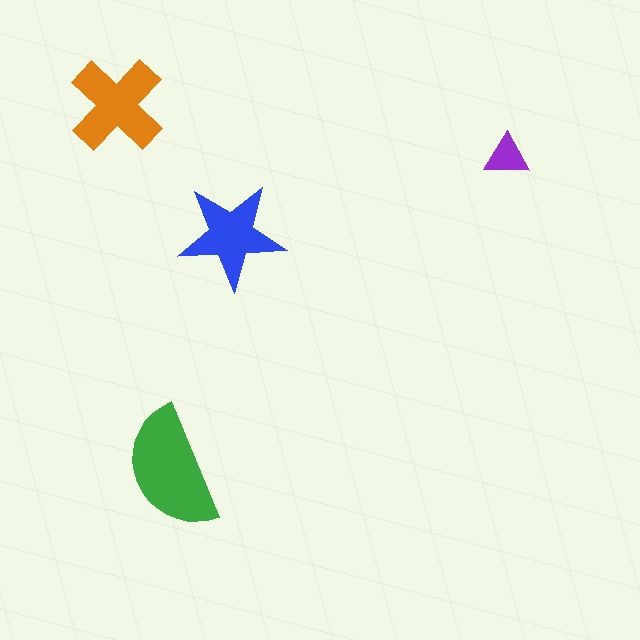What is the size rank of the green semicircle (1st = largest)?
1st.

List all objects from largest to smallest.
The green semicircle, the orange cross, the blue star, the purple triangle.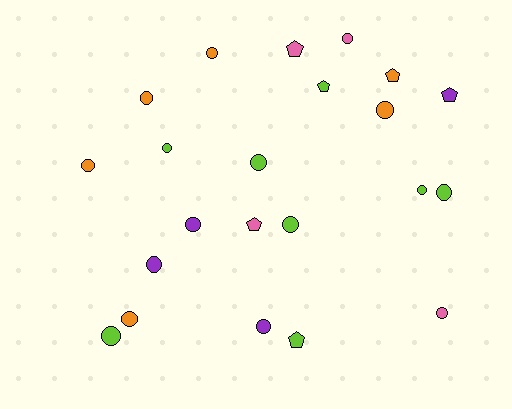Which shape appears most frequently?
Circle, with 16 objects.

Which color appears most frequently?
Lime, with 8 objects.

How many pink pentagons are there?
There are 2 pink pentagons.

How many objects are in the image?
There are 22 objects.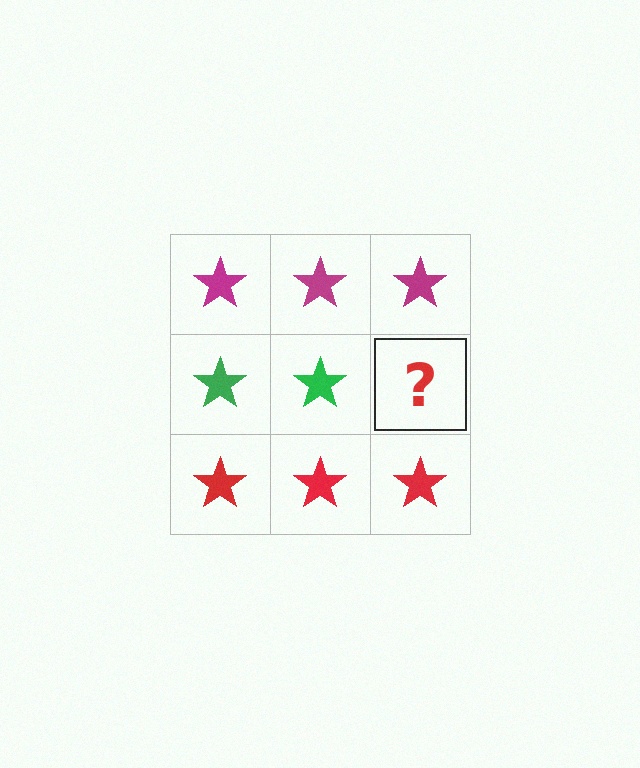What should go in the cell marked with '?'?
The missing cell should contain a green star.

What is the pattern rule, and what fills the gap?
The rule is that each row has a consistent color. The gap should be filled with a green star.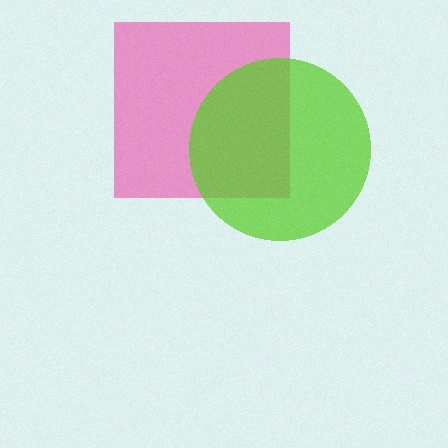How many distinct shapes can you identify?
There are 2 distinct shapes: a pink square, a lime circle.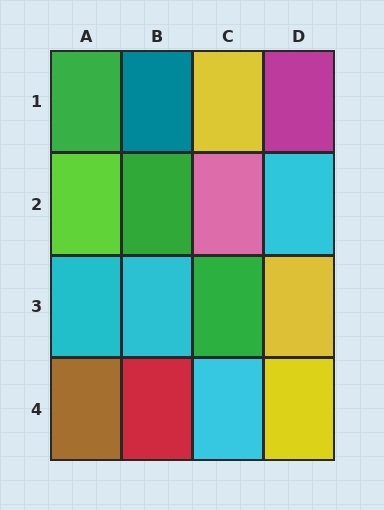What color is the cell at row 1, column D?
Magenta.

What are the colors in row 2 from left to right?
Lime, green, pink, cyan.